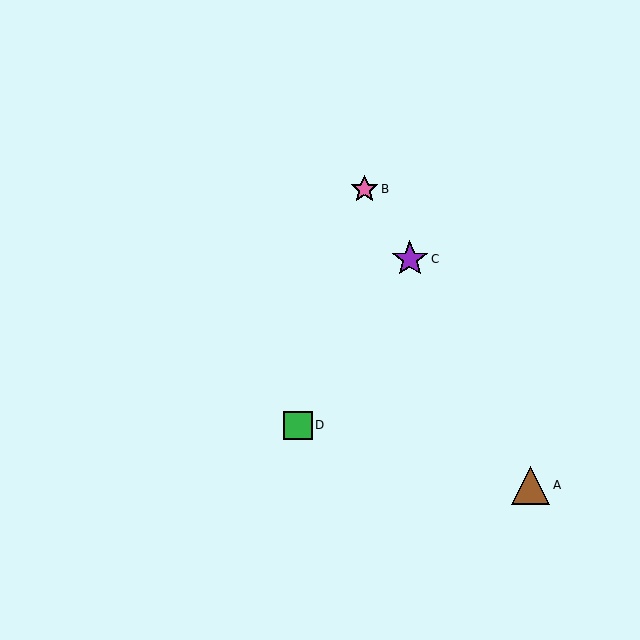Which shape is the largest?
The brown triangle (labeled A) is the largest.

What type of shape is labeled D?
Shape D is a green square.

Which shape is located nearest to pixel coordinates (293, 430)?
The green square (labeled D) at (298, 425) is nearest to that location.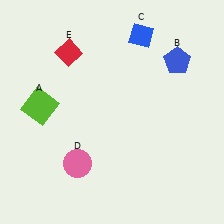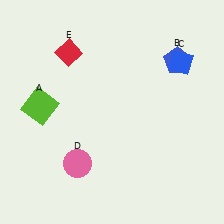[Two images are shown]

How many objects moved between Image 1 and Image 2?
1 object moved between the two images.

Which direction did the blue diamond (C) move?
The blue diamond (C) moved right.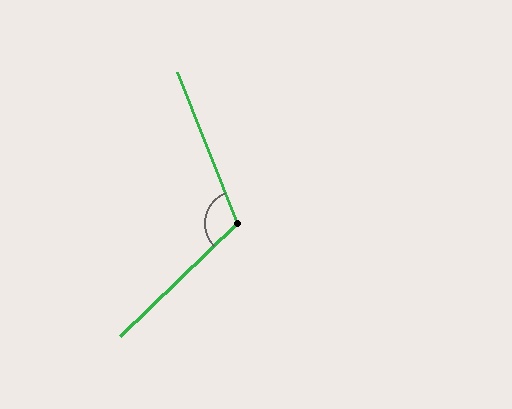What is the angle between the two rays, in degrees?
Approximately 112 degrees.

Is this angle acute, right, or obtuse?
It is obtuse.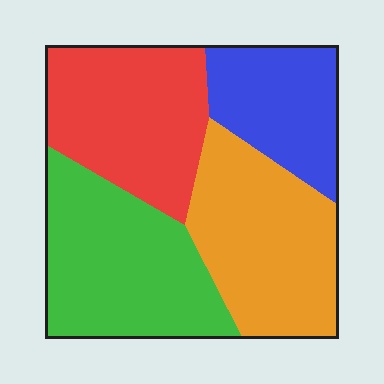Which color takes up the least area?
Blue, at roughly 20%.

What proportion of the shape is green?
Green covers around 30% of the shape.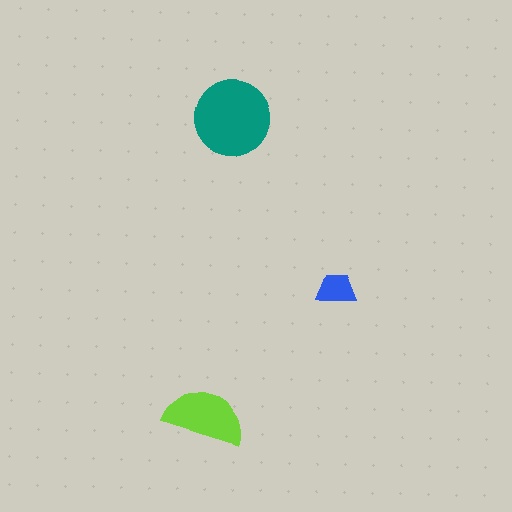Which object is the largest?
The teal circle.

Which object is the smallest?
The blue trapezoid.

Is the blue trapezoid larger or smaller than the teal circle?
Smaller.